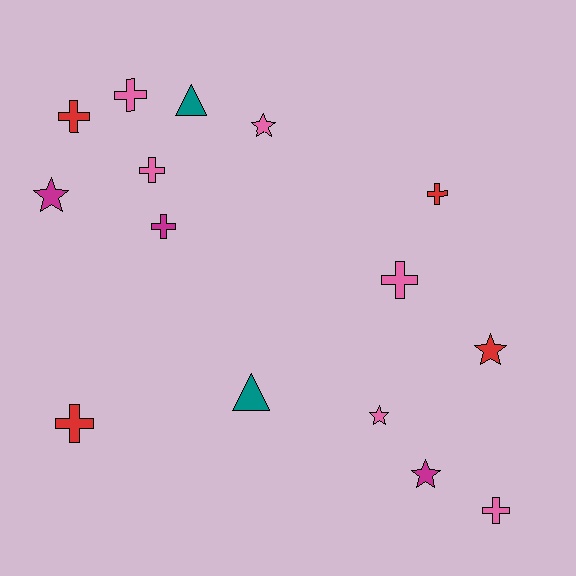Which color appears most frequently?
Pink, with 6 objects.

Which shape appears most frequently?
Cross, with 8 objects.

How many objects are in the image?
There are 15 objects.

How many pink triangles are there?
There are no pink triangles.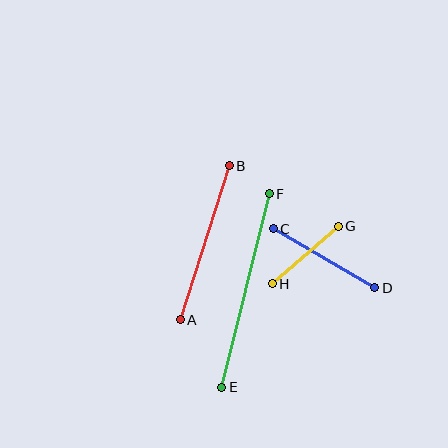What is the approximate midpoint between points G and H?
The midpoint is at approximately (305, 255) pixels.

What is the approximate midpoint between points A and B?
The midpoint is at approximately (205, 243) pixels.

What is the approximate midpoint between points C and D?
The midpoint is at approximately (324, 258) pixels.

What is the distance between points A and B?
The distance is approximately 161 pixels.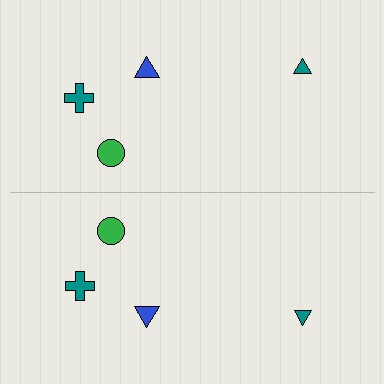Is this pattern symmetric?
Yes, this pattern has bilateral (reflection) symmetry.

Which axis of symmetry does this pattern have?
The pattern has a horizontal axis of symmetry running through the center of the image.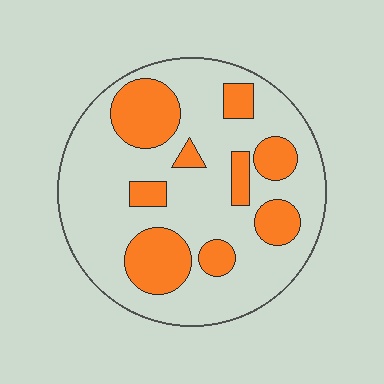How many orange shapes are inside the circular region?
9.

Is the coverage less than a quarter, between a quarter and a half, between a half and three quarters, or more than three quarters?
Between a quarter and a half.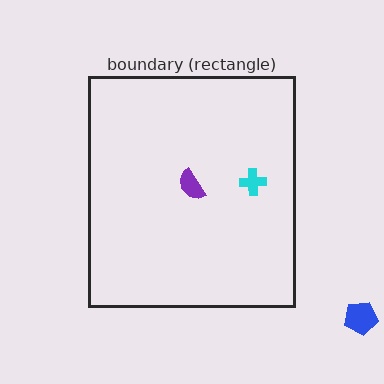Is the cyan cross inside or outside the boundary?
Inside.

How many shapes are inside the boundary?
2 inside, 1 outside.